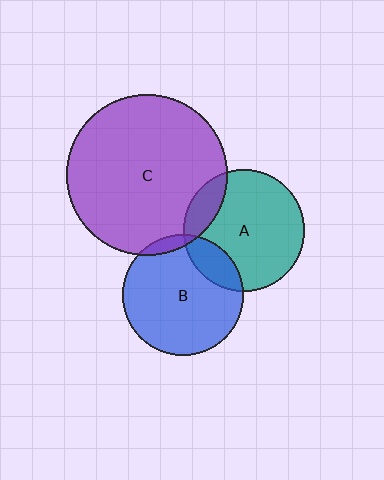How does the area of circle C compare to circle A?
Approximately 1.7 times.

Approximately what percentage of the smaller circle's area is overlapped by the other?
Approximately 15%.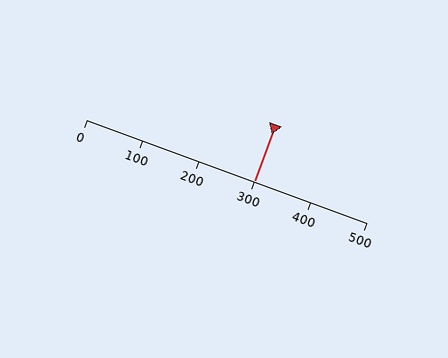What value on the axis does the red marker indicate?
The marker indicates approximately 300.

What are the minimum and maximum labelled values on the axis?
The axis runs from 0 to 500.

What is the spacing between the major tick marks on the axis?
The major ticks are spaced 100 apart.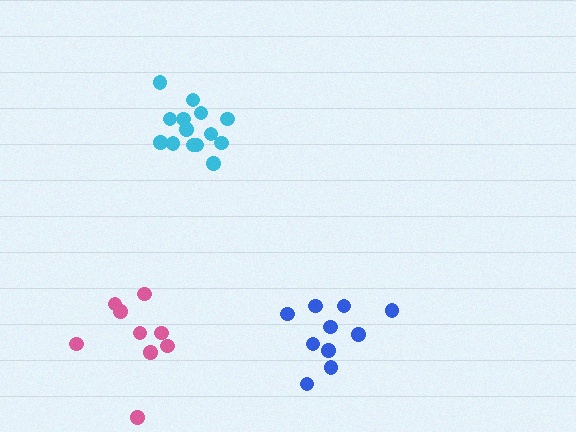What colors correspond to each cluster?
The clusters are colored: blue, cyan, pink.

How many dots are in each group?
Group 1: 10 dots, Group 2: 14 dots, Group 3: 9 dots (33 total).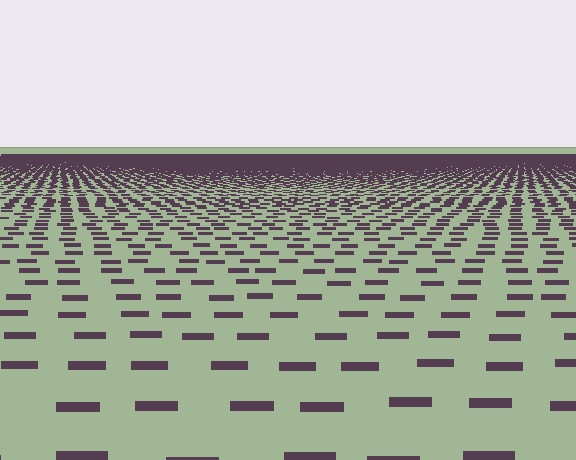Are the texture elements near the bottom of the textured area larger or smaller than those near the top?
Larger. Near the bottom, elements are closer to the viewer and appear at a bigger on-screen size.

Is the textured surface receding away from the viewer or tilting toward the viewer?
The surface is receding away from the viewer. Texture elements get smaller and denser toward the top.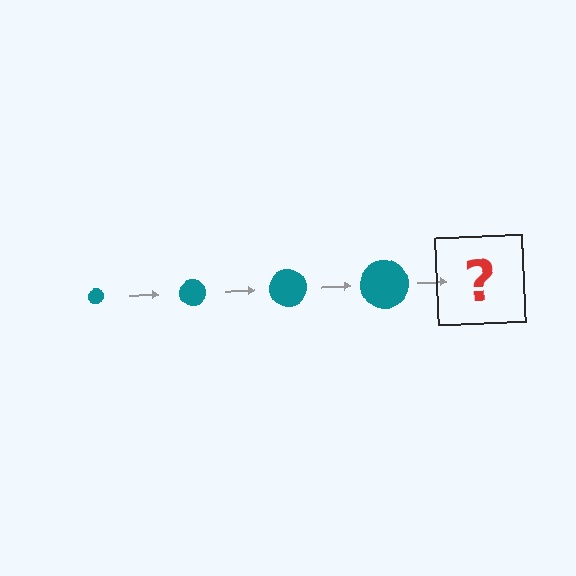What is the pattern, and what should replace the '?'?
The pattern is that the circle gets progressively larger each step. The '?' should be a teal circle, larger than the previous one.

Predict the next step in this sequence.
The next step is a teal circle, larger than the previous one.